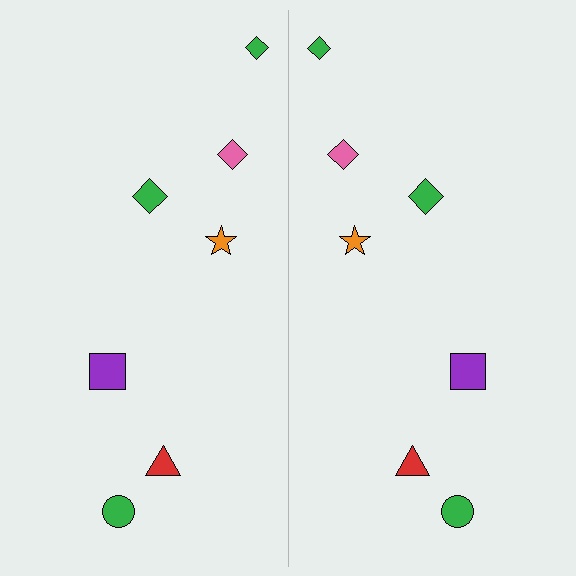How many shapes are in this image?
There are 14 shapes in this image.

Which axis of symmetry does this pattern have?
The pattern has a vertical axis of symmetry running through the center of the image.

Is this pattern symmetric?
Yes, this pattern has bilateral (reflection) symmetry.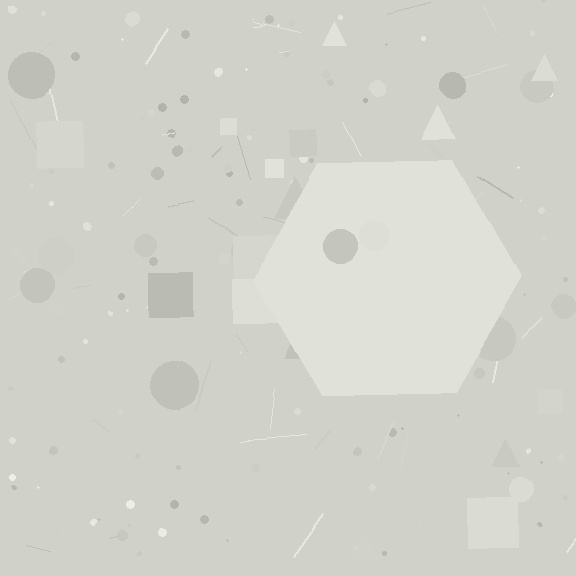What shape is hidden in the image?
A hexagon is hidden in the image.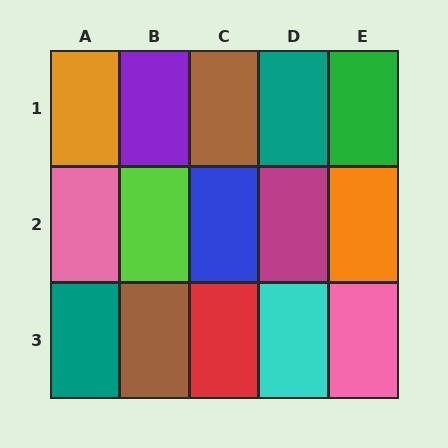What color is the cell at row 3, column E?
Pink.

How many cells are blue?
1 cell is blue.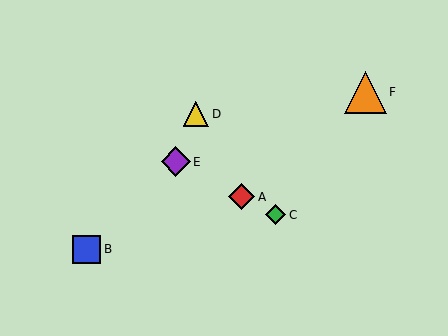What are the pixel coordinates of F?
Object F is at (365, 92).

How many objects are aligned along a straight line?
3 objects (A, C, E) are aligned along a straight line.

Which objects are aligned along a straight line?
Objects A, C, E are aligned along a straight line.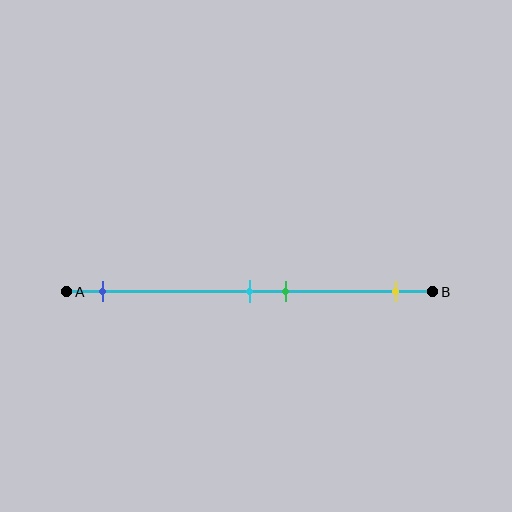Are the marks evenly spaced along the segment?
No, the marks are not evenly spaced.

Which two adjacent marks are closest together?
The cyan and green marks are the closest adjacent pair.